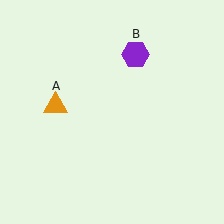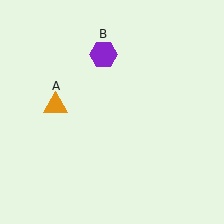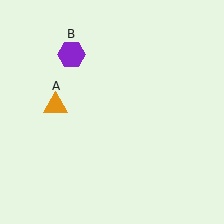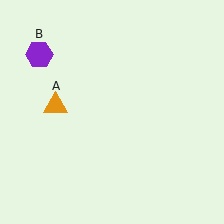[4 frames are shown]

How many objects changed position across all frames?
1 object changed position: purple hexagon (object B).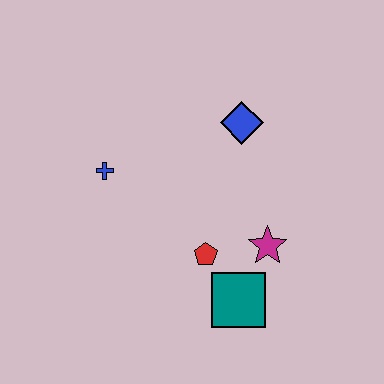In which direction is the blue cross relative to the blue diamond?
The blue cross is to the left of the blue diamond.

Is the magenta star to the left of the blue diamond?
No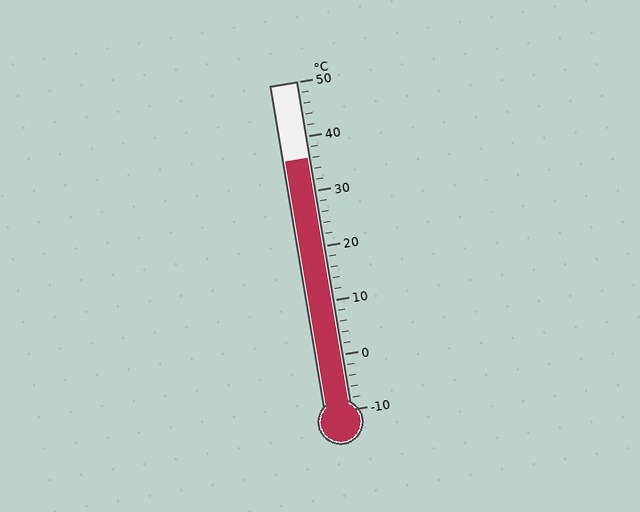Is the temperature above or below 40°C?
The temperature is below 40°C.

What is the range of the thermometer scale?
The thermometer scale ranges from -10°C to 50°C.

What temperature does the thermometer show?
The thermometer shows approximately 36°C.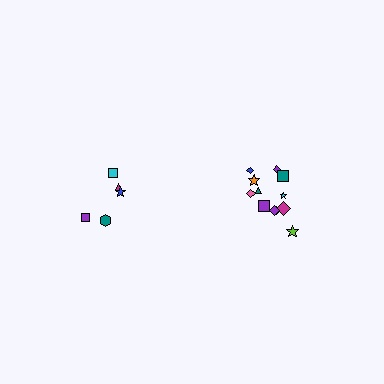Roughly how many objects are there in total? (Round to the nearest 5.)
Roughly 15 objects in total.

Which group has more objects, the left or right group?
The right group.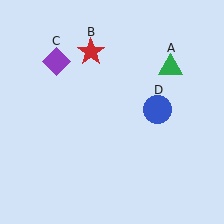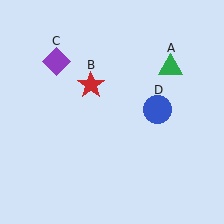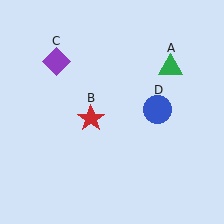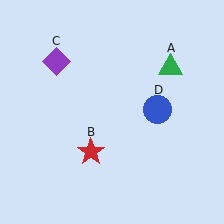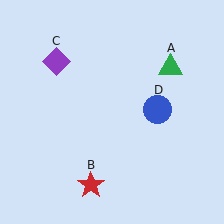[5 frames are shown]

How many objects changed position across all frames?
1 object changed position: red star (object B).